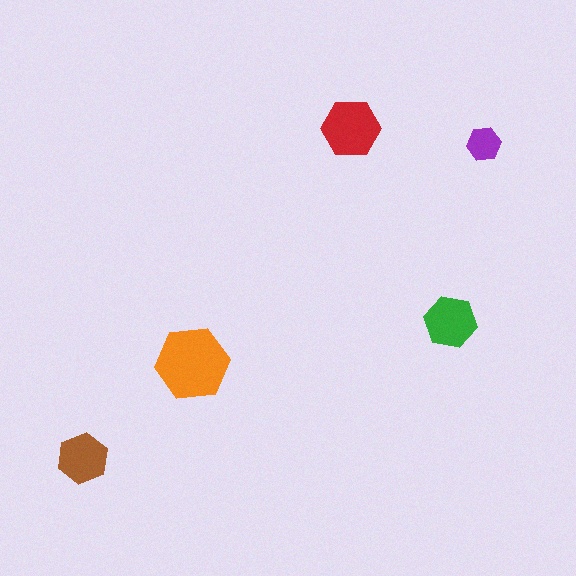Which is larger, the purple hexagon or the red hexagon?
The red one.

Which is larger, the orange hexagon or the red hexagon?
The orange one.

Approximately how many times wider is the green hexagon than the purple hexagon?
About 1.5 times wider.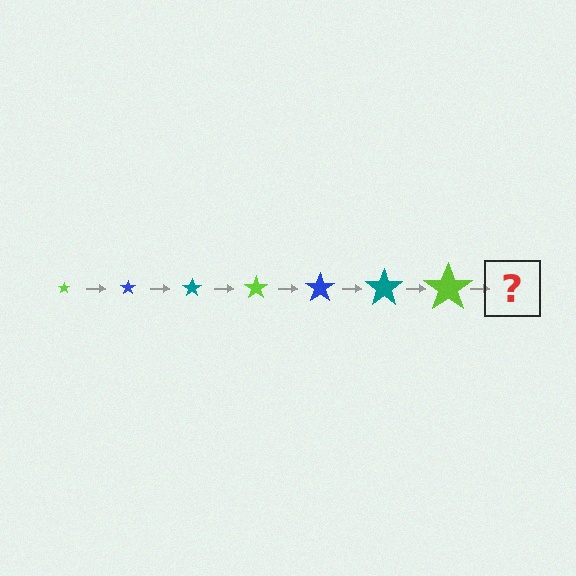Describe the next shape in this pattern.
It should be a blue star, larger than the previous one.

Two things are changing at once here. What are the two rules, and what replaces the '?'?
The two rules are that the star grows larger each step and the color cycles through lime, blue, and teal. The '?' should be a blue star, larger than the previous one.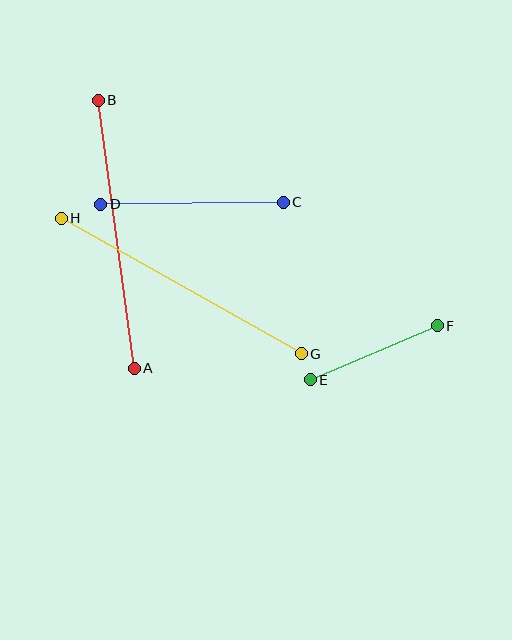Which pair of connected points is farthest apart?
Points G and H are farthest apart.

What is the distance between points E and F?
The distance is approximately 138 pixels.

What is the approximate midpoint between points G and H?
The midpoint is at approximately (181, 286) pixels.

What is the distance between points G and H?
The distance is approximately 275 pixels.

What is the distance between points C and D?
The distance is approximately 182 pixels.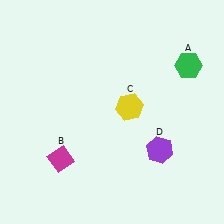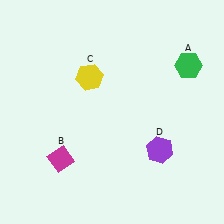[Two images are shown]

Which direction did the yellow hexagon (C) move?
The yellow hexagon (C) moved left.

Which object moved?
The yellow hexagon (C) moved left.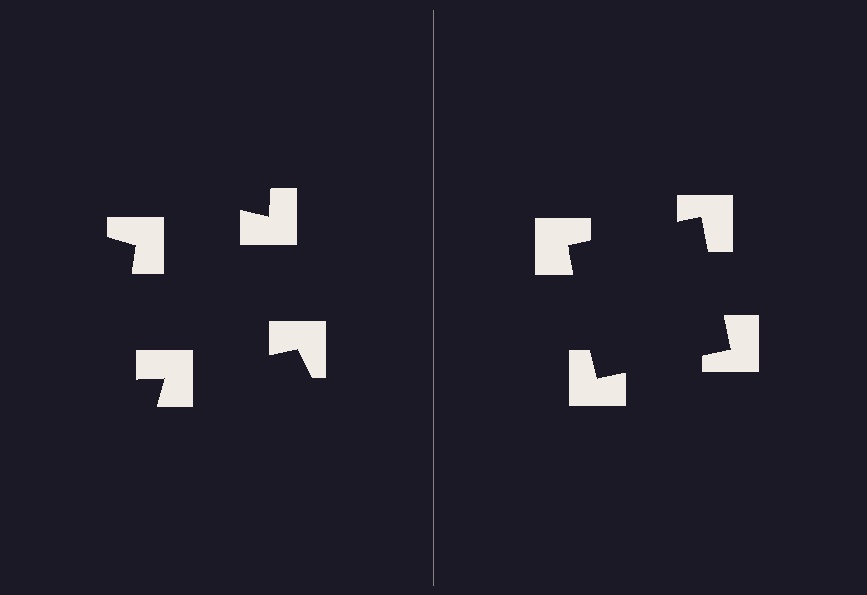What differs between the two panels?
The notched squares are positioned identically on both sides; only the wedge orientations differ. On the right they align to a square; on the left they are misaligned.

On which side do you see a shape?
An illusory square appears on the right side. On the left side the wedge cuts are rotated, so no coherent shape forms.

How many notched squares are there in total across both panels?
8 — 4 on each side.